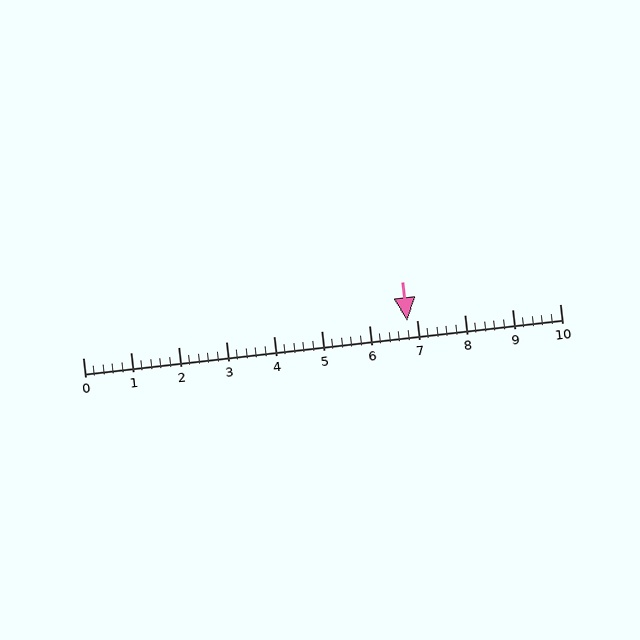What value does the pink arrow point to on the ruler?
The pink arrow points to approximately 6.8.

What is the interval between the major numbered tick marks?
The major tick marks are spaced 1 units apart.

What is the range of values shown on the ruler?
The ruler shows values from 0 to 10.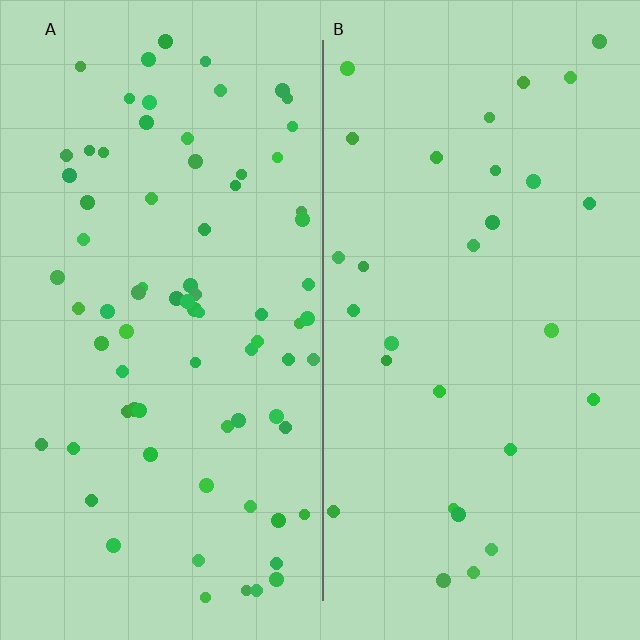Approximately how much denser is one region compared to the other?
Approximately 2.6× — region A over region B.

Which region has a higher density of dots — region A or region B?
A (the left).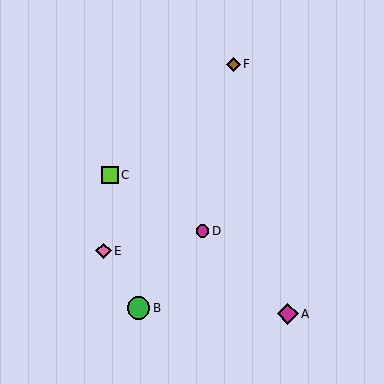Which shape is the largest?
The green circle (labeled B) is the largest.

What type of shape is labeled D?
Shape D is a magenta circle.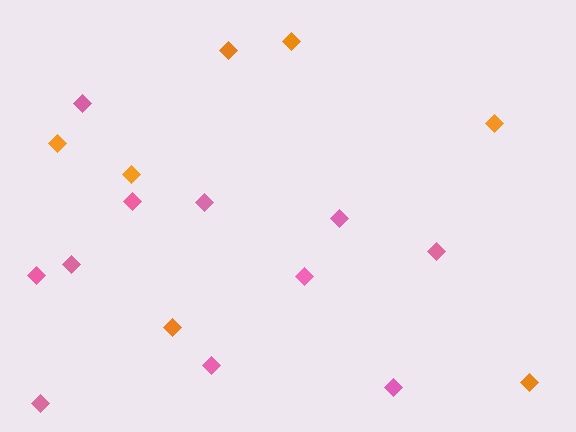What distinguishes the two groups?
There are 2 groups: one group of orange diamonds (7) and one group of pink diamonds (11).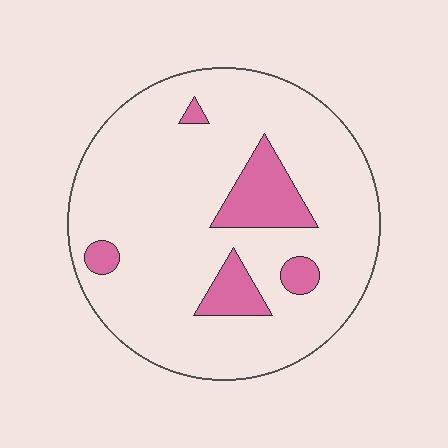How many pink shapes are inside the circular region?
5.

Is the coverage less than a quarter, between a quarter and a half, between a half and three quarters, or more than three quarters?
Less than a quarter.